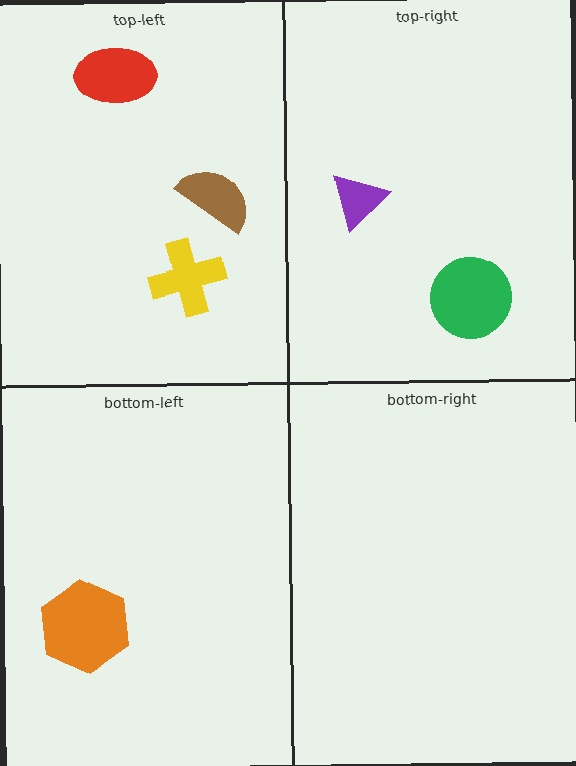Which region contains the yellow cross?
The top-left region.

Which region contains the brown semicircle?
The top-left region.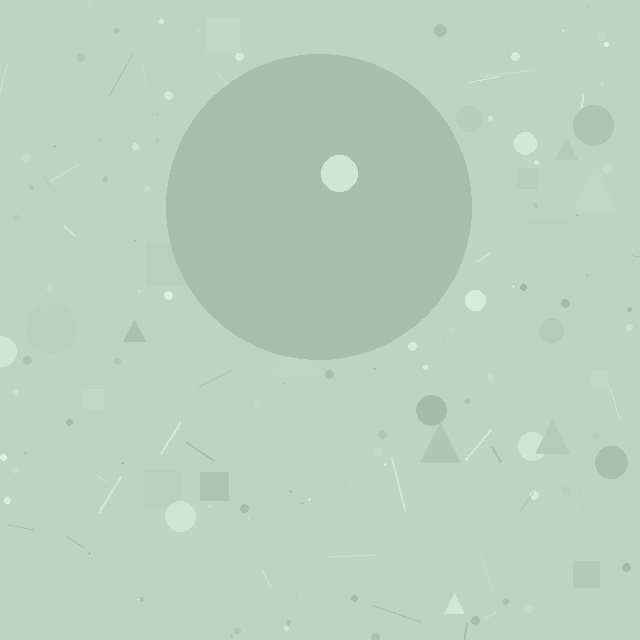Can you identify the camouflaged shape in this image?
The camouflaged shape is a circle.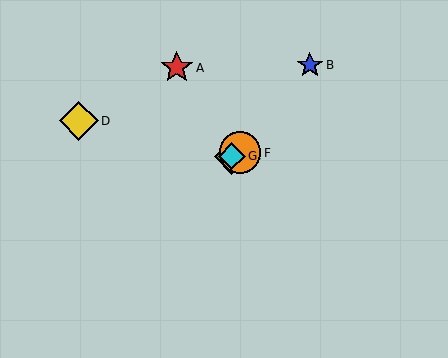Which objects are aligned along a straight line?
Objects C, E, F, G are aligned along a straight line.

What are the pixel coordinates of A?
Object A is at (177, 68).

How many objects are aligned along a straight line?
4 objects (C, E, F, G) are aligned along a straight line.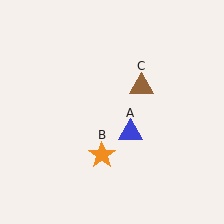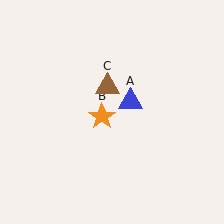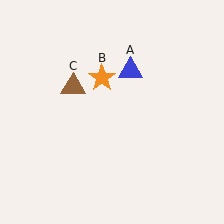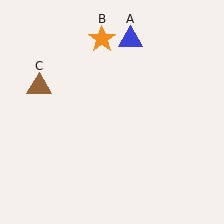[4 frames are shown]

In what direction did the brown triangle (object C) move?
The brown triangle (object C) moved left.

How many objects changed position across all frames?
3 objects changed position: blue triangle (object A), orange star (object B), brown triangle (object C).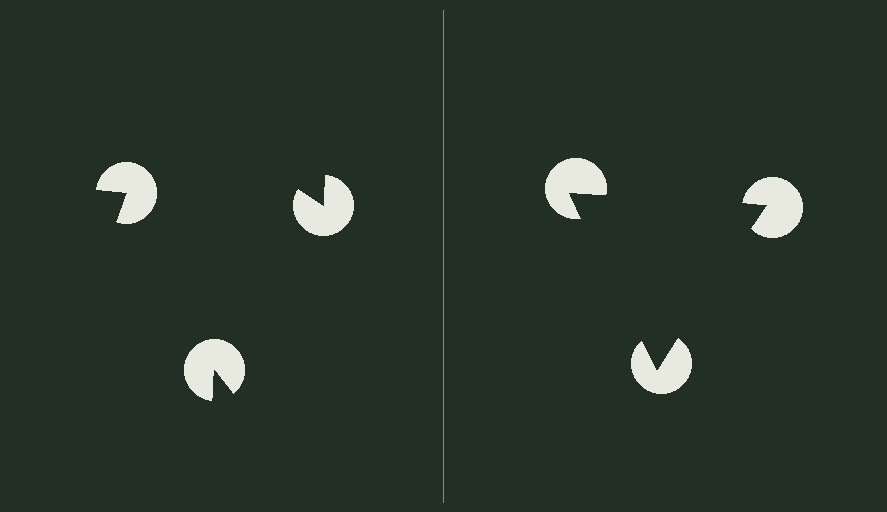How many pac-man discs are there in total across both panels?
6 — 3 on each side.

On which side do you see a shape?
An illusory triangle appears on the right side. On the left side the wedge cuts are rotated, so no coherent shape forms.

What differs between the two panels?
The pac-man discs are positioned identically on both sides; only the wedge orientations differ. On the right they align to a triangle; on the left they are misaligned.